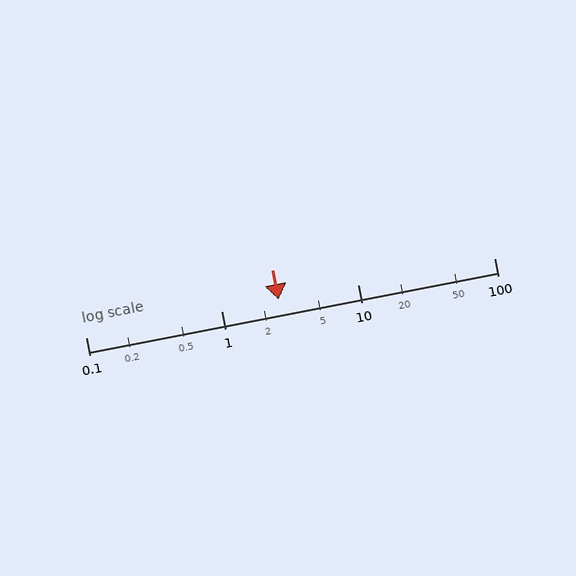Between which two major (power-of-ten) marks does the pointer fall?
The pointer is between 1 and 10.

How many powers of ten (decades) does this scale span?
The scale spans 3 decades, from 0.1 to 100.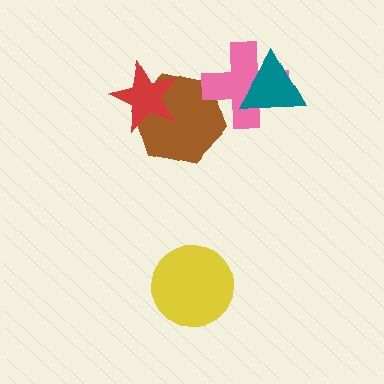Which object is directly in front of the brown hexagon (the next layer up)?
The red star is directly in front of the brown hexagon.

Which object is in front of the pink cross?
The teal triangle is in front of the pink cross.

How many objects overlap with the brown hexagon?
2 objects overlap with the brown hexagon.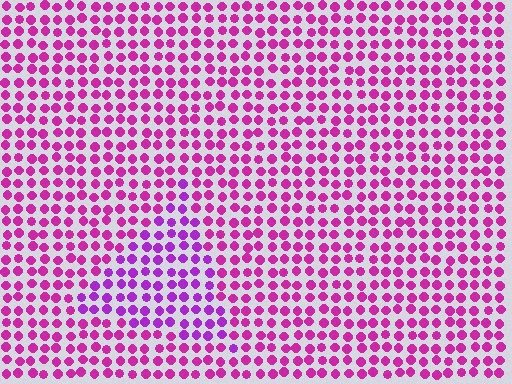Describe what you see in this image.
The image is filled with small magenta elements in a uniform arrangement. A triangle-shaped region is visible where the elements are tinted to a slightly different hue, forming a subtle color boundary.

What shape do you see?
I see a triangle.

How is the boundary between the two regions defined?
The boundary is defined purely by a slight shift in hue (about 27 degrees). Spacing, size, and orientation are identical on both sides.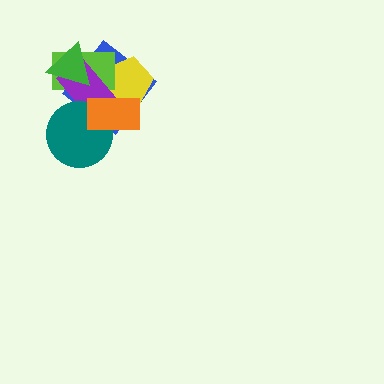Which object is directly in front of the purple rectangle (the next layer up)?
The teal circle is directly in front of the purple rectangle.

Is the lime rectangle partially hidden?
Yes, it is partially covered by another shape.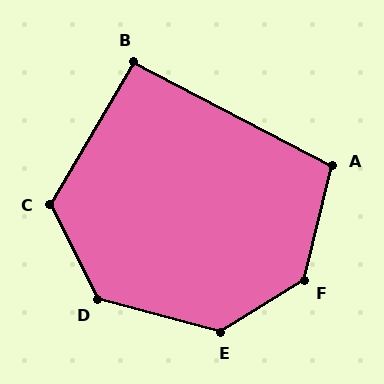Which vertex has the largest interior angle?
F, at approximately 136 degrees.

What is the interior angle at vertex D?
Approximately 132 degrees (obtuse).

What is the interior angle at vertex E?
Approximately 133 degrees (obtuse).